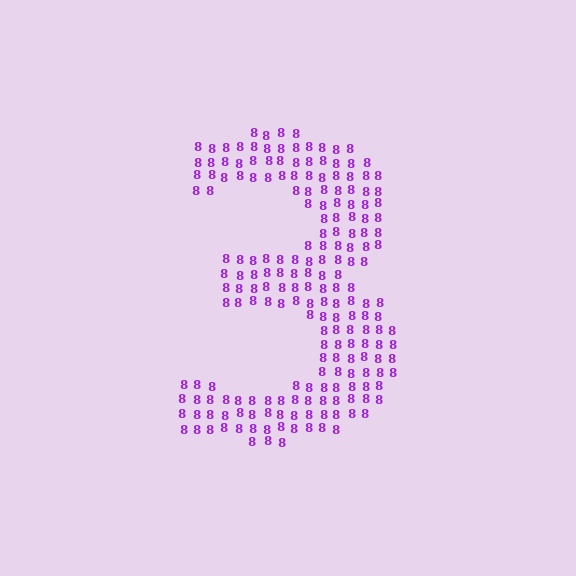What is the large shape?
The large shape is the digit 3.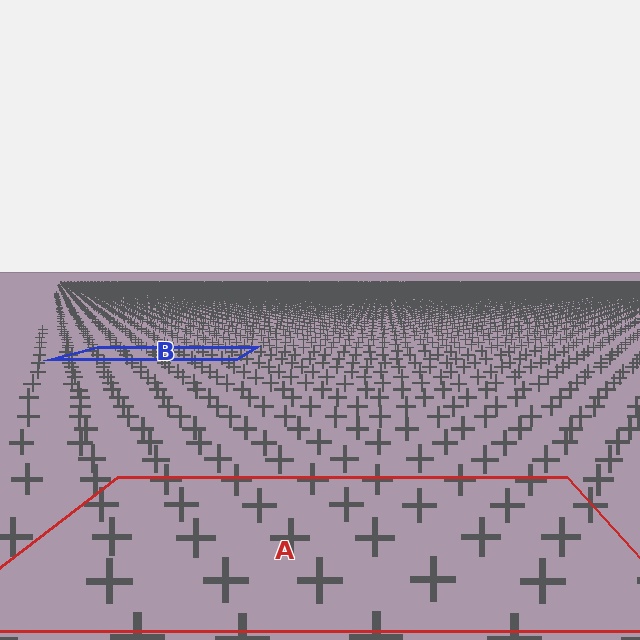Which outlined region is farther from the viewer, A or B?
Region B is farther from the viewer — the texture elements inside it appear smaller and more densely packed.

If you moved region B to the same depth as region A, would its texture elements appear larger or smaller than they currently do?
They would appear larger. At a closer depth, the same texture elements are projected at a bigger on-screen size.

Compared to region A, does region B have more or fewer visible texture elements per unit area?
Region B has more texture elements per unit area — they are packed more densely because it is farther away.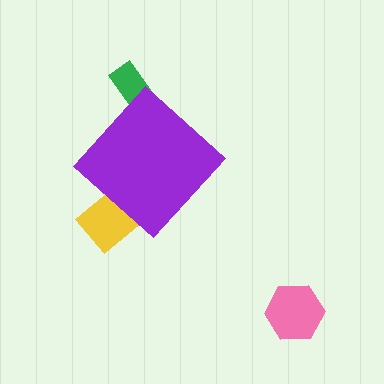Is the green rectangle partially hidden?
Yes, the green rectangle is partially hidden behind the purple diamond.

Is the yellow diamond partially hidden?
Yes, the yellow diamond is partially hidden behind the purple diamond.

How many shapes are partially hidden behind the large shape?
2 shapes are partially hidden.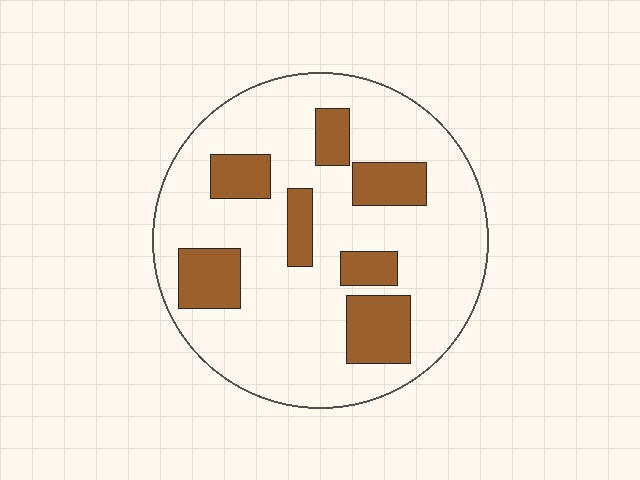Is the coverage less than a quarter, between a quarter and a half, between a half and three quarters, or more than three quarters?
Less than a quarter.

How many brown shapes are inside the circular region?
7.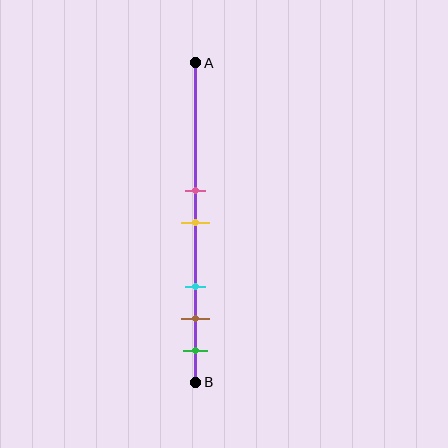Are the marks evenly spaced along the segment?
No, the marks are not evenly spaced.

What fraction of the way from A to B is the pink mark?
The pink mark is approximately 40% (0.4) of the way from A to B.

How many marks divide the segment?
There are 5 marks dividing the segment.